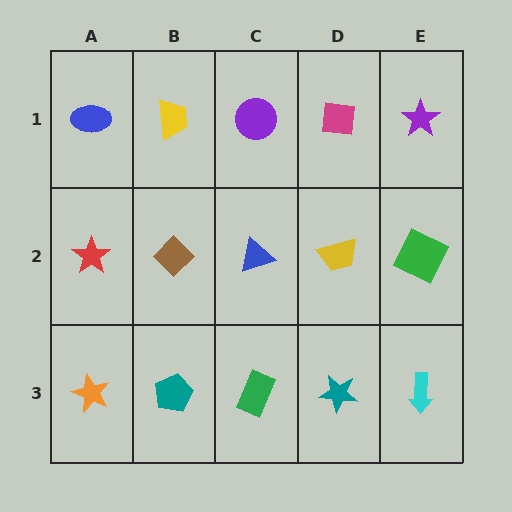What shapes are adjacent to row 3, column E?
A green square (row 2, column E), a teal star (row 3, column D).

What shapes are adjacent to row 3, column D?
A yellow trapezoid (row 2, column D), a green rectangle (row 3, column C), a cyan arrow (row 3, column E).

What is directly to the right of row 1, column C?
A magenta square.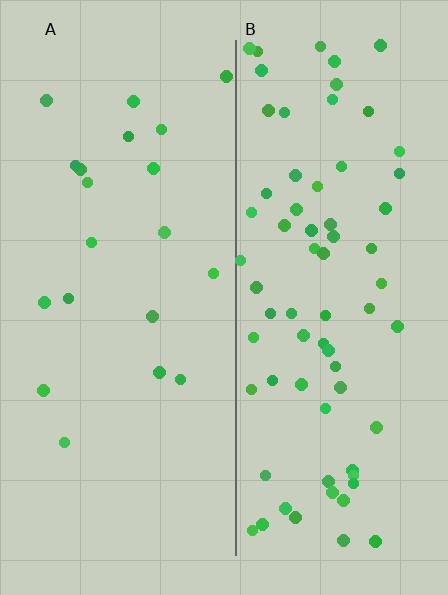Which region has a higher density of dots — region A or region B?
B (the right).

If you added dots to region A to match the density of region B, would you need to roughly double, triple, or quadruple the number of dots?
Approximately quadruple.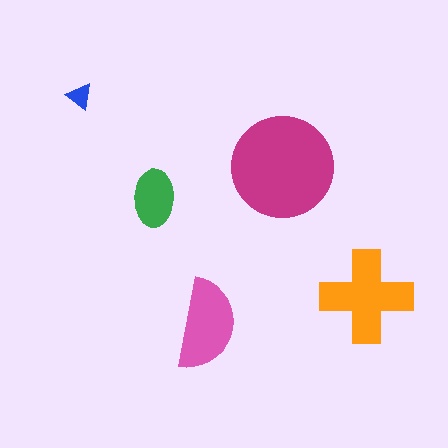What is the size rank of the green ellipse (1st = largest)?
4th.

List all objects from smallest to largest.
The blue triangle, the green ellipse, the pink semicircle, the orange cross, the magenta circle.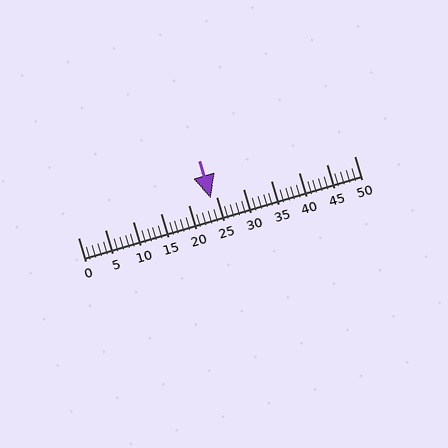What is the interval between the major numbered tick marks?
The major tick marks are spaced 5 units apart.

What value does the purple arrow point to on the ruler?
The purple arrow points to approximately 24.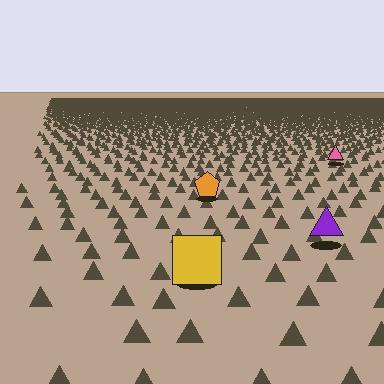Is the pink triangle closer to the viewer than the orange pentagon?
No. The orange pentagon is closer — you can tell from the texture gradient: the ground texture is coarser near it.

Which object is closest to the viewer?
The yellow square is closest. The texture marks near it are larger and more spread out.